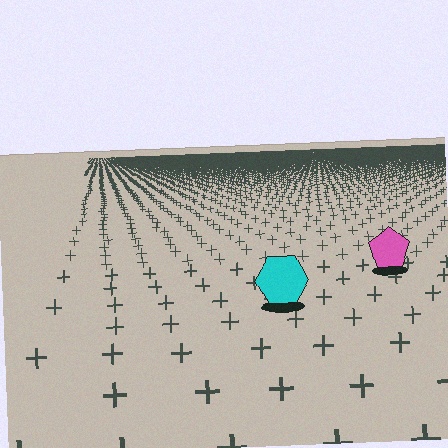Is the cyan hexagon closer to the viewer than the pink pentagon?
Yes. The cyan hexagon is closer — you can tell from the texture gradient: the ground texture is coarser near it.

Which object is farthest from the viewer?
The pink pentagon is farthest from the viewer. It appears smaller and the ground texture around it is denser.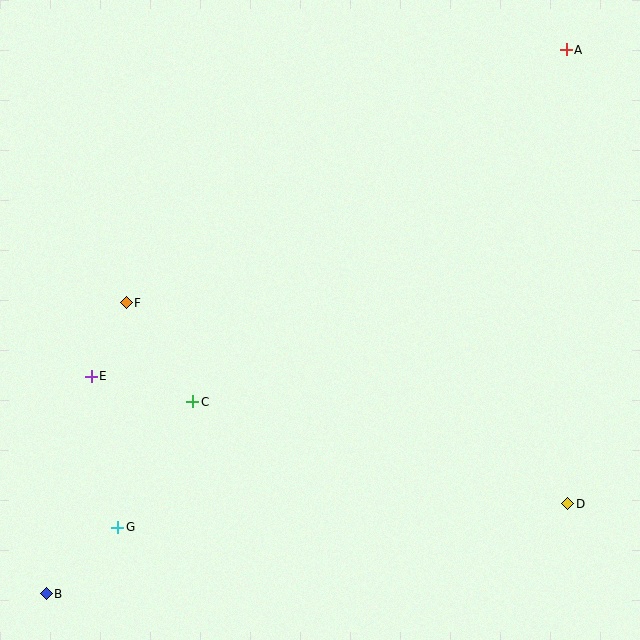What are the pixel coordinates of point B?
Point B is at (46, 594).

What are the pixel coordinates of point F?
Point F is at (126, 303).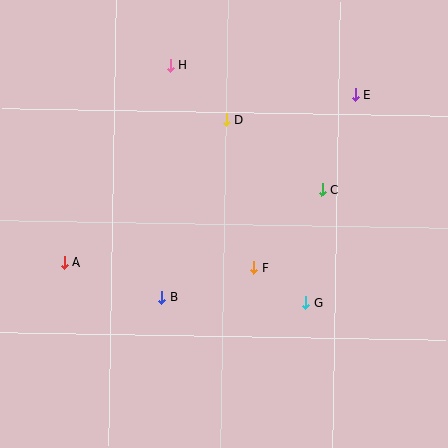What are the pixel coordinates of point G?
Point G is at (305, 303).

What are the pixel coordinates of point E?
Point E is at (355, 95).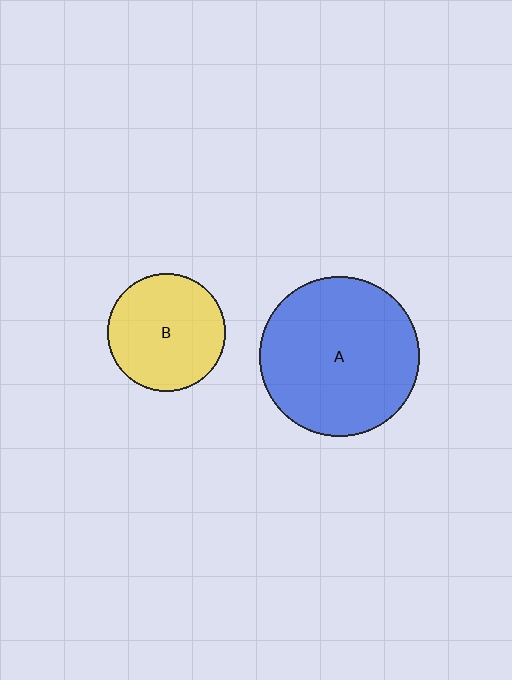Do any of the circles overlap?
No, none of the circles overlap.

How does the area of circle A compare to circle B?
Approximately 1.8 times.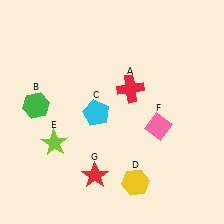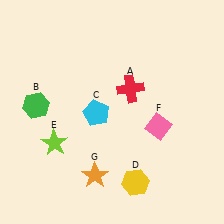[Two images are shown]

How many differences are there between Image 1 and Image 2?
There is 1 difference between the two images.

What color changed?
The star (G) changed from red in Image 1 to orange in Image 2.